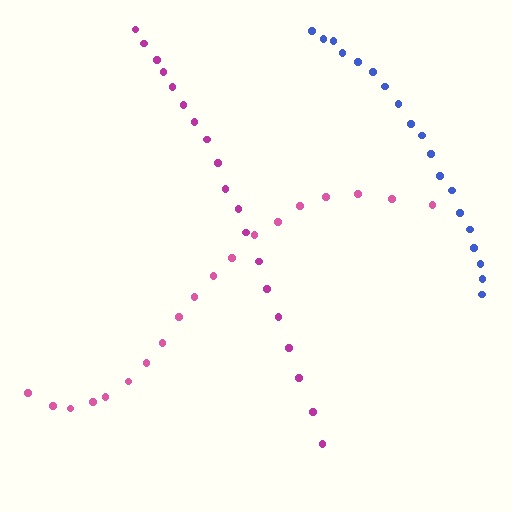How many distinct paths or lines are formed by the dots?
There are 3 distinct paths.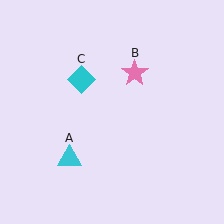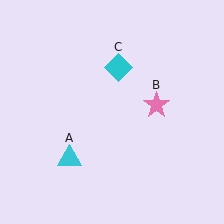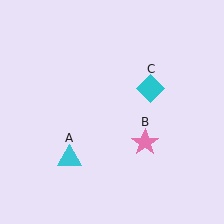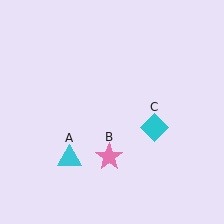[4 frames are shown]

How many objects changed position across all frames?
2 objects changed position: pink star (object B), cyan diamond (object C).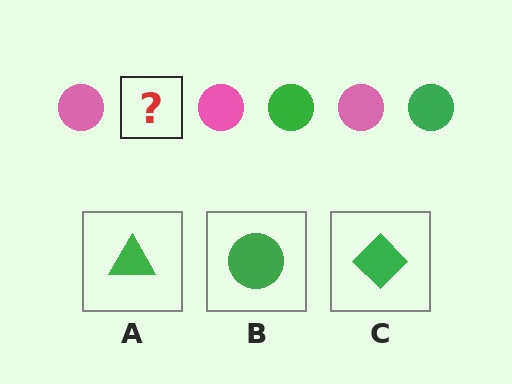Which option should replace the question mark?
Option B.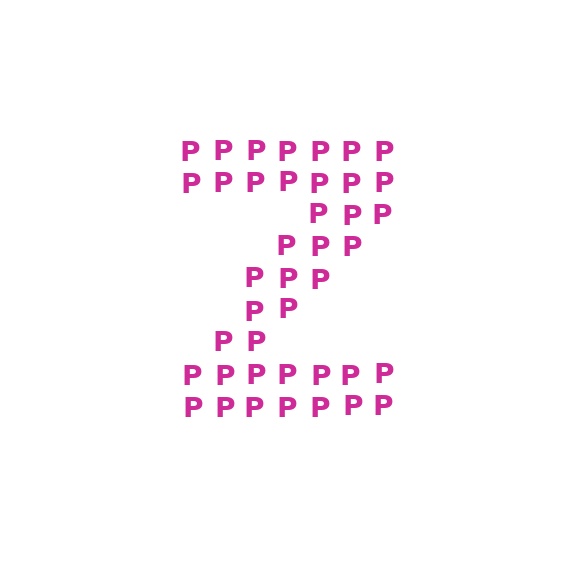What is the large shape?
The large shape is the letter Z.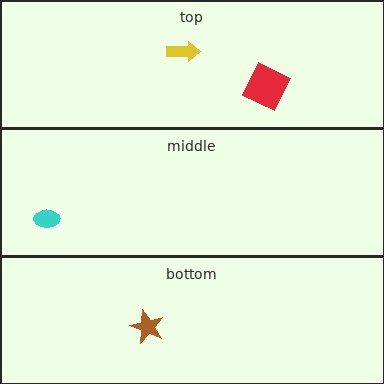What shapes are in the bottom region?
The brown star.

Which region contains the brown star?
The bottom region.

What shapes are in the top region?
The yellow arrow, the red square.